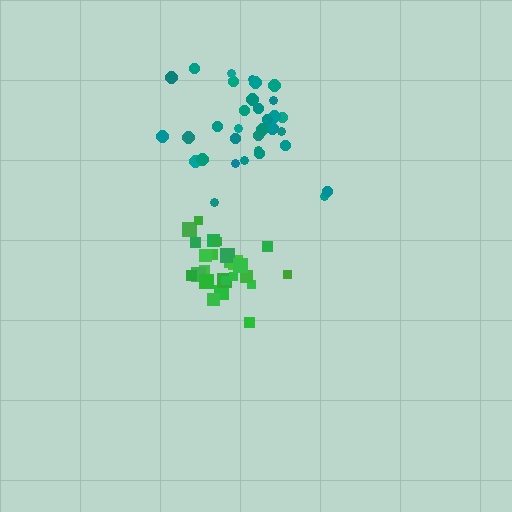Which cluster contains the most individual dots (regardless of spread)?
Teal (34).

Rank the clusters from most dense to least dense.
green, teal.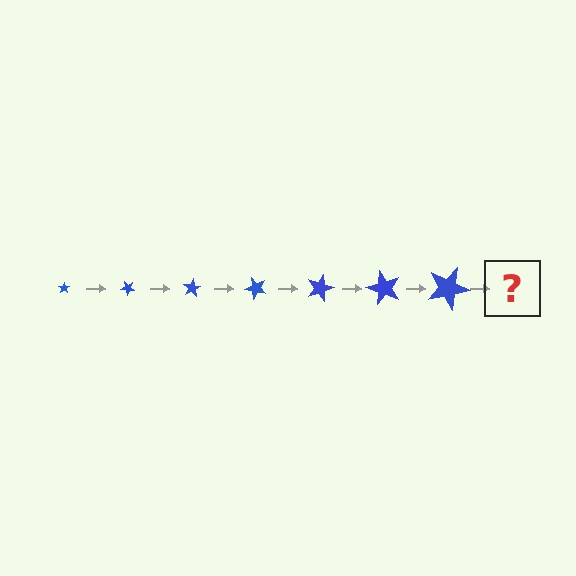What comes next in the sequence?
The next element should be a star, larger than the previous one and rotated 280 degrees from the start.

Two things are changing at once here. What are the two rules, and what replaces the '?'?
The two rules are that the star grows larger each step and it rotates 40 degrees each step. The '?' should be a star, larger than the previous one and rotated 280 degrees from the start.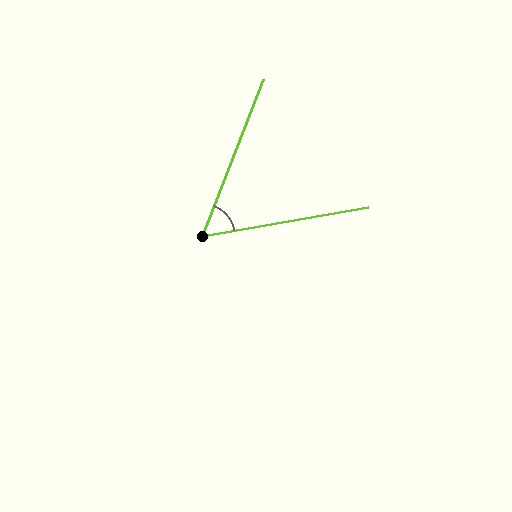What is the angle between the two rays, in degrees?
Approximately 59 degrees.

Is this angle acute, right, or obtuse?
It is acute.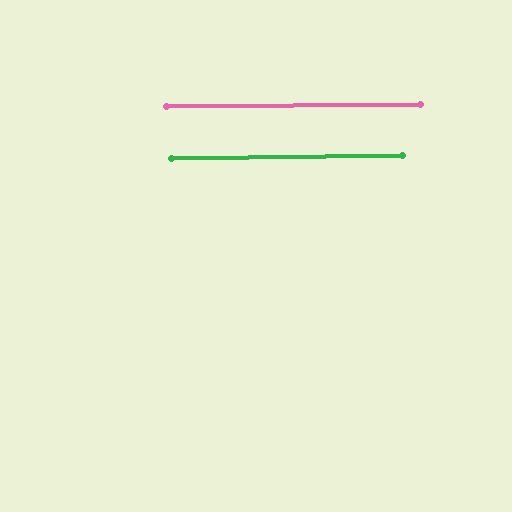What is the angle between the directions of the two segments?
Approximately 0 degrees.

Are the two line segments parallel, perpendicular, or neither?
Parallel — their directions differ by only 0.4°.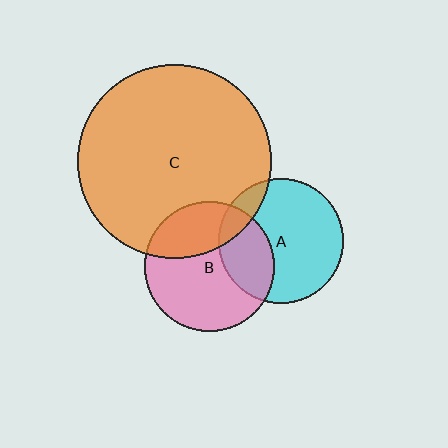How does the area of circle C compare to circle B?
Approximately 2.2 times.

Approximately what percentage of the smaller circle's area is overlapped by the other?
Approximately 30%.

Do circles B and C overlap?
Yes.